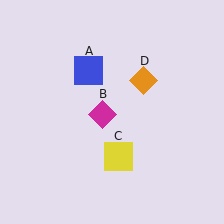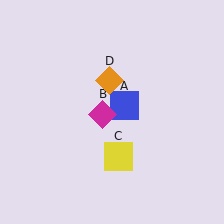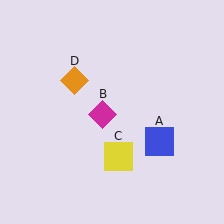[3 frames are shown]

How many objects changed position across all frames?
2 objects changed position: blue square (object A), orange diamond (object D).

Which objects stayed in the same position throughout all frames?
Magenta diamond (object B) and yellow square (object C) remained stationary.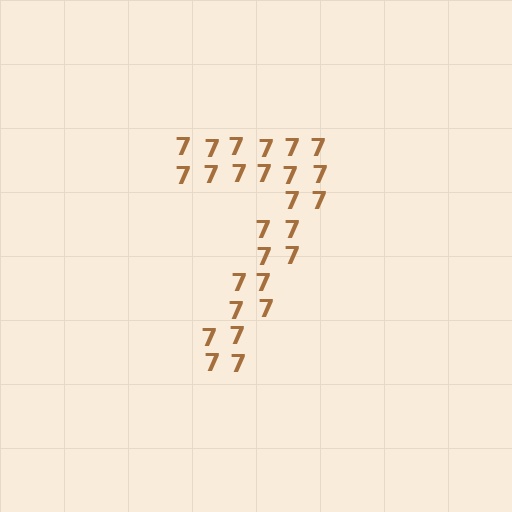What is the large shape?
The large shape is the digit 7.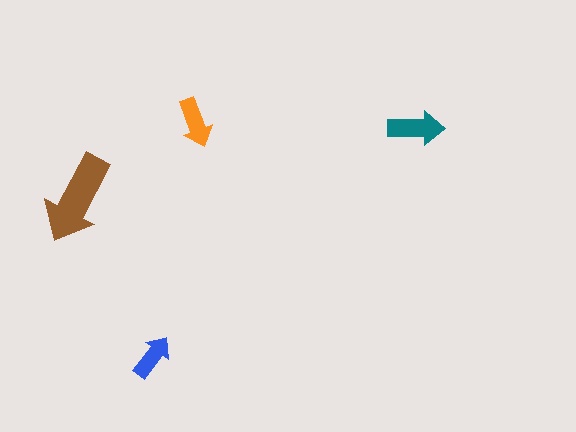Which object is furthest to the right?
The teal arrow is rightmost.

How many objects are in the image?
There are 4 objects in the image.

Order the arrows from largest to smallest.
the brown one, the teal one, the orange one, the blue one.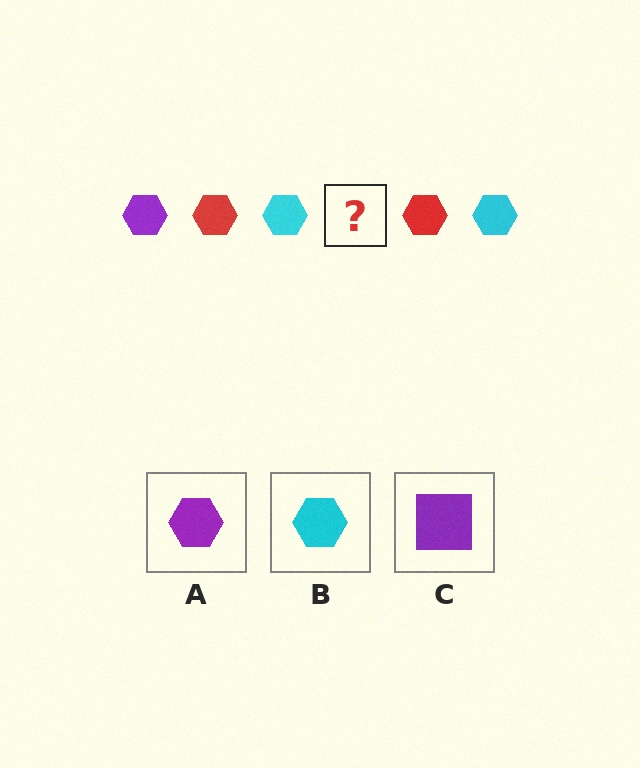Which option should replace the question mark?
Option A.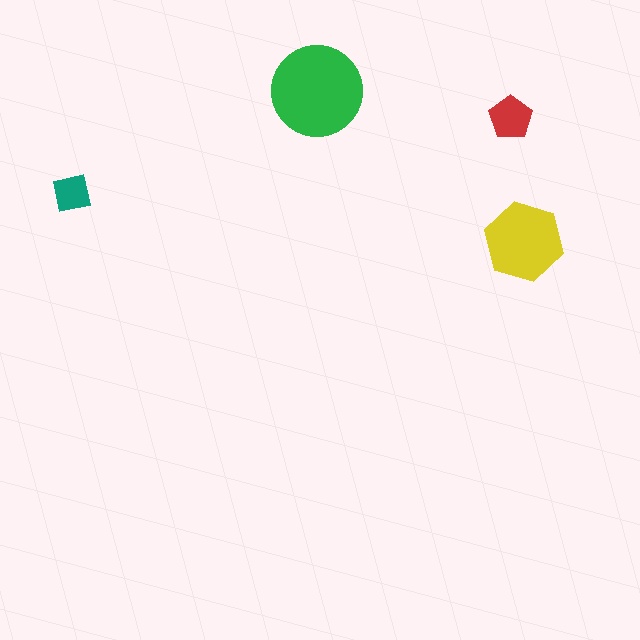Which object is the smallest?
The teal square.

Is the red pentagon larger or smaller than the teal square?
Larger.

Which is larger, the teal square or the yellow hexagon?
The yellow hexagon.